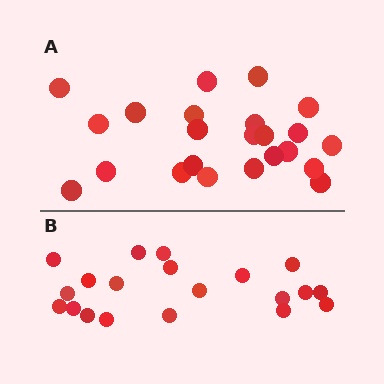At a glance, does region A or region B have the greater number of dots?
Region A (the top region) has more dots.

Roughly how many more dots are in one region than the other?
Region A has just a few more — roughly 2 or 3 more dots than region B.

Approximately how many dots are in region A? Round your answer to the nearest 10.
About 20 dots. (The exact count is 23, which rounds to 20.)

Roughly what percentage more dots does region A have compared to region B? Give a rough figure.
About 15% more.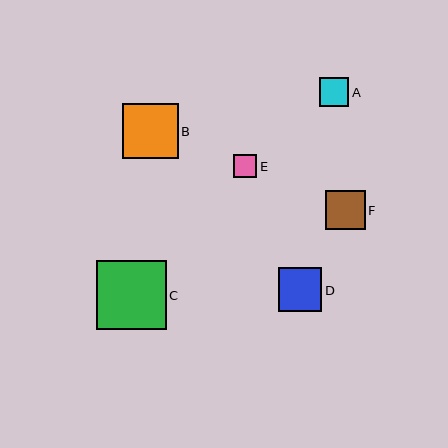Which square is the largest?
Square C is the largest with a size of approximately 69 pixels.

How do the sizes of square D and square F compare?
Square D and square F are approximately the same size.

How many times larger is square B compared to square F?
Square B is approximately 1.4 times the size of square F.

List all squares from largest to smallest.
From largest to smallest: C, B, D, F, A, E.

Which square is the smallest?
Square E is the smallest with a size of approximately 24 pixels.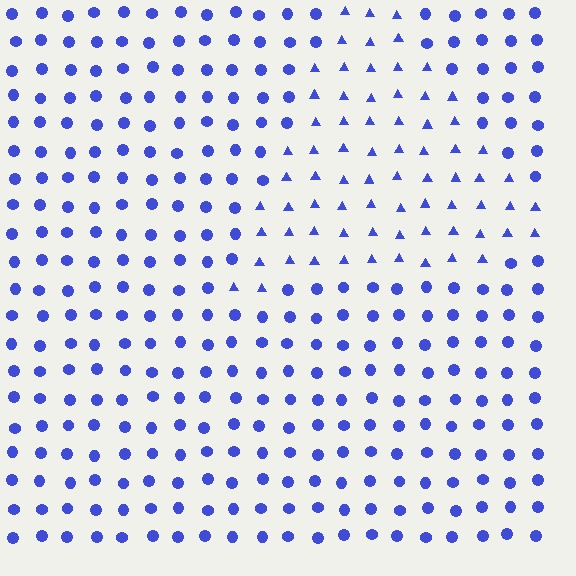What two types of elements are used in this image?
The image uses triangles inside the triangle region and circles outside it.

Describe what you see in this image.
The image is filled with small blue elements arranged in a uniform grid. A triangle-shaped region contains triangles, while the surrounding area contains circles. The boundary is defined purely by the change in element shape.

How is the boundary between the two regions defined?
The boundary is defined by a change in element shape: triangles inside vs. circles outside. All elements share the same color and spacing.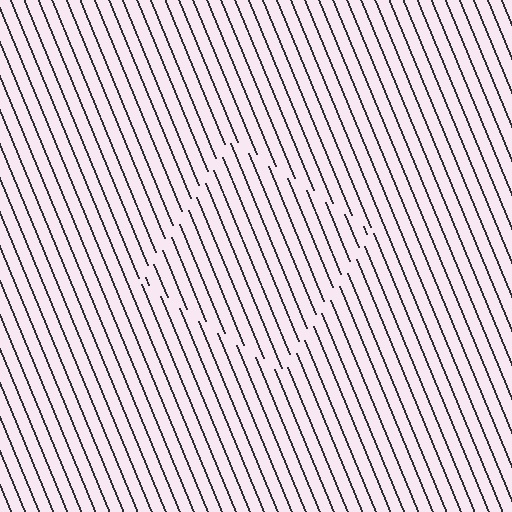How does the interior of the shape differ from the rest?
The interior of the shape contains the same grating, shifted by half a period — the contour is defined by the phase discontinuity where line-ends from the inner and outer gratings abut.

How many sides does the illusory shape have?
4 sides — the line-ends trace a square.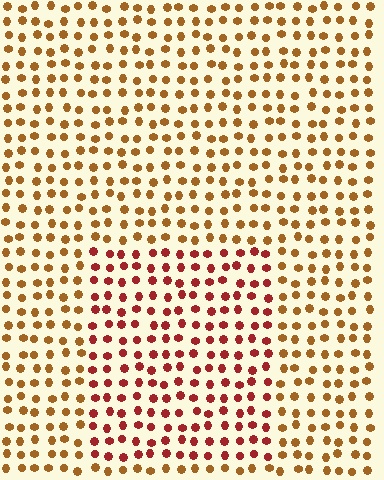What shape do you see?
I see a rectangle.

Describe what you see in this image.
The image is filled with small brown elements in a uniform arrangement. A rectangle-shaped region is visible where the elements are tinted to a slightly different hue, forming a subtle color boundary.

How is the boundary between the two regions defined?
The boundary is defined purely by a slight shift in hue (about 34 degrees). Spacing, size, and orientation are identical on both sides.